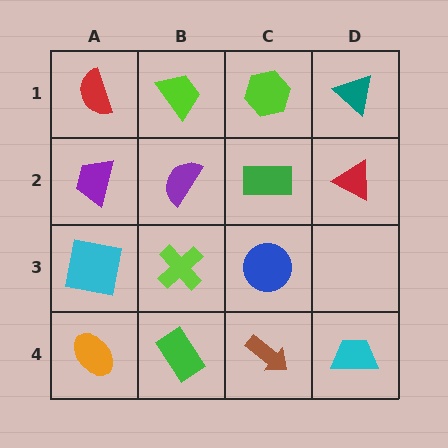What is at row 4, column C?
A brown arrow.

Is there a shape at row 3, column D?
No, that cell is empty.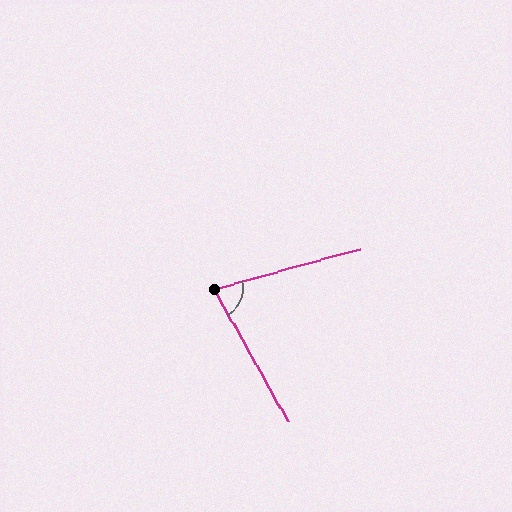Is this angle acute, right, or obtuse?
It is acute.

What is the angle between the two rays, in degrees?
Approximately 77 degrees.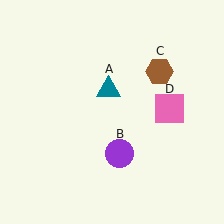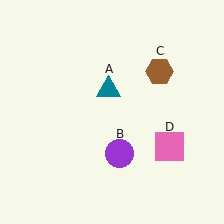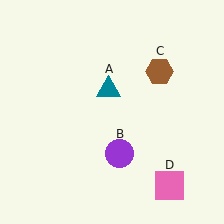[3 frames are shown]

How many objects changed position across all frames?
1 object changed position: pink square (object D).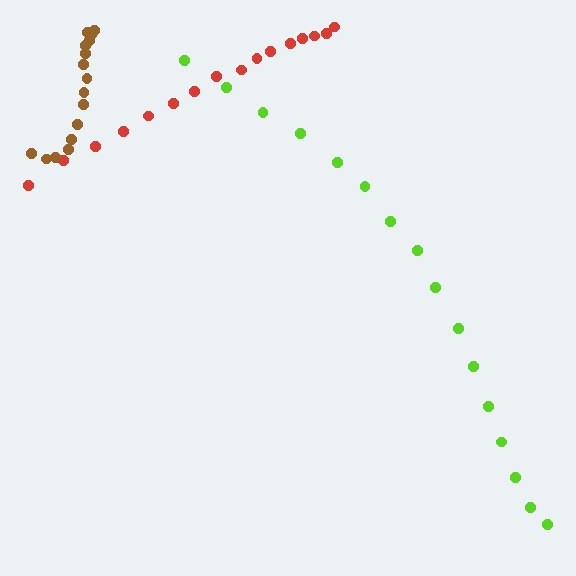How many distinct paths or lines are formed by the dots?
There are 3 distinct paths.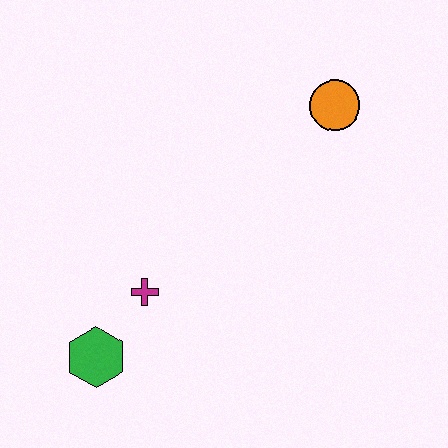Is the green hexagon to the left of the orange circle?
Yes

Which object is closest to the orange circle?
The magenta cross is closest to the orange circle.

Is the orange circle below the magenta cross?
No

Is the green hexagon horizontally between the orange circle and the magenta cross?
No